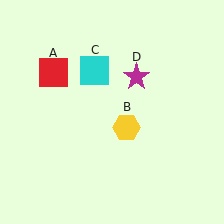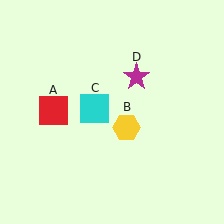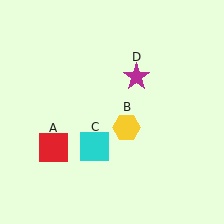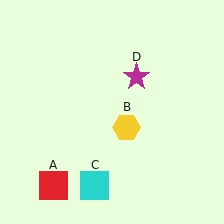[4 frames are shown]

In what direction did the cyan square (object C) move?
The cyan square (object C) moved down.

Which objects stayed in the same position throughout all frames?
Yellow hexagon (object B) and magenta star (object D) remained stationary.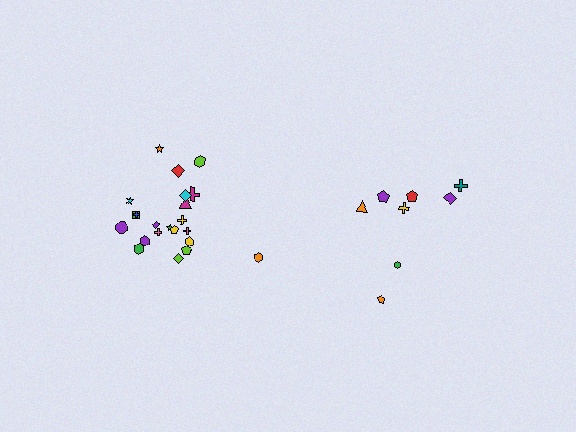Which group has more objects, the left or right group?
The left group.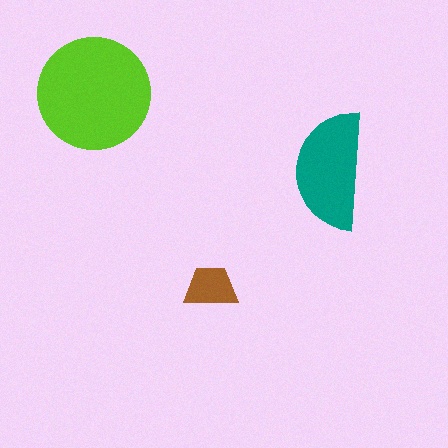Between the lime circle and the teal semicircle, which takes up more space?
The lime circle.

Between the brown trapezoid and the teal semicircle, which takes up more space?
The teal semicircle.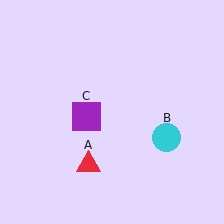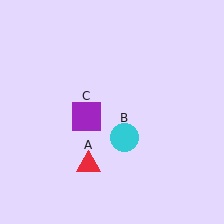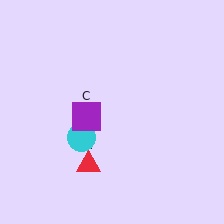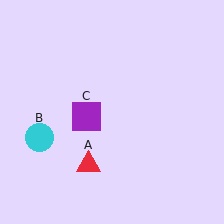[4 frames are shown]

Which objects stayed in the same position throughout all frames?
Red triangle (object A) and purple square (object C) remained stationary.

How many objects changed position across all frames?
1 object changed position: cyan circle (object B).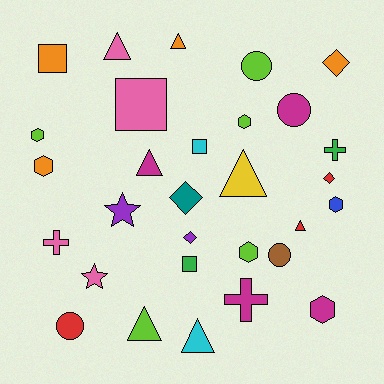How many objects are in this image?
There are 30 objects.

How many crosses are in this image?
There are 3 crosses.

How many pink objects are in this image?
There are 4 pink objects.